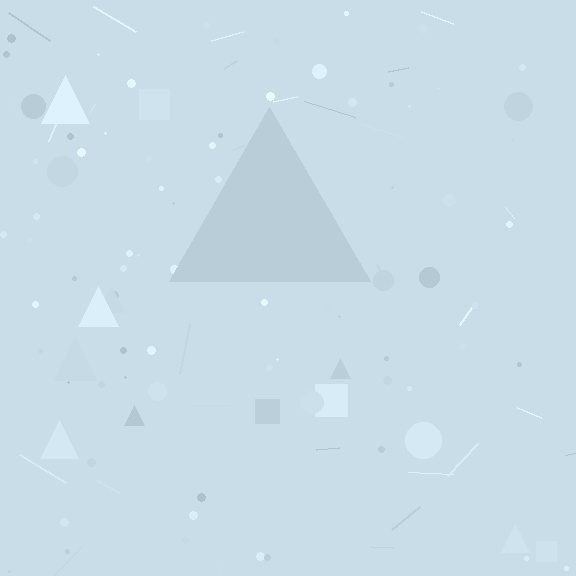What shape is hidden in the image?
A triangle is hidden in the image.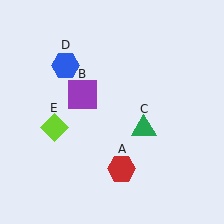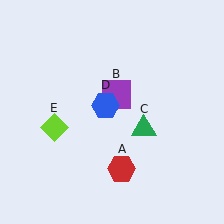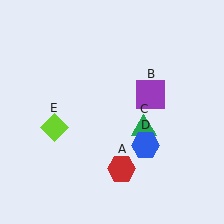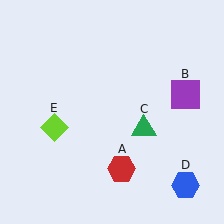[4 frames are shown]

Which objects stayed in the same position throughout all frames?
Red hexagon (object A) and green triangle (object C) and lime diamond (object E) remained stationary.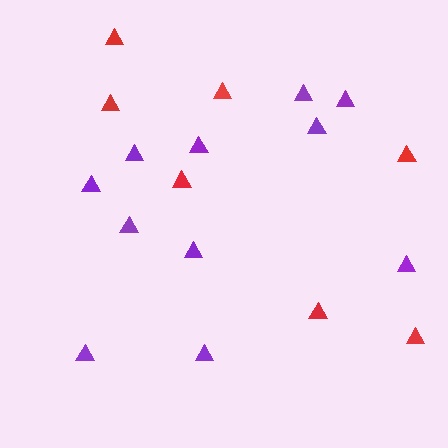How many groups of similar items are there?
There are 2 groups: one group of purple triangles (11) and one group of red triangles (7).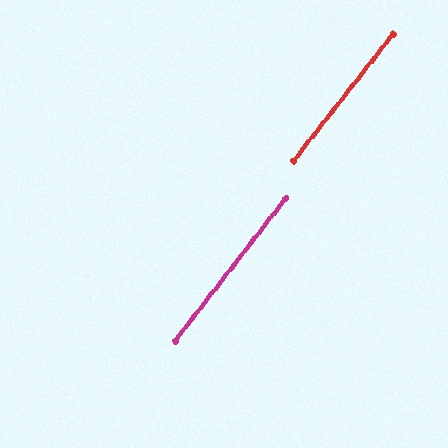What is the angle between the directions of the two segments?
Approximately 0 degrees.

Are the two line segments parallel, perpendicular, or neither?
Parallel — their directions differ by only 0.2°.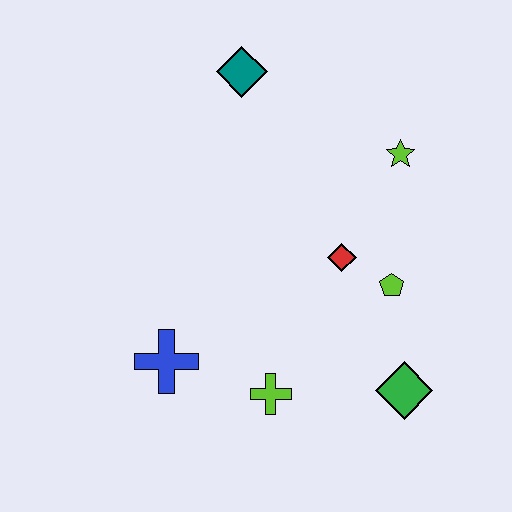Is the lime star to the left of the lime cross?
No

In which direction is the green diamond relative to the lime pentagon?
The green diamond is below the lime pentagon.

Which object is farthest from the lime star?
The blue cross is farthest from the lime star.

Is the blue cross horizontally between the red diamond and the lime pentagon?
No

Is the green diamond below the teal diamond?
Yes